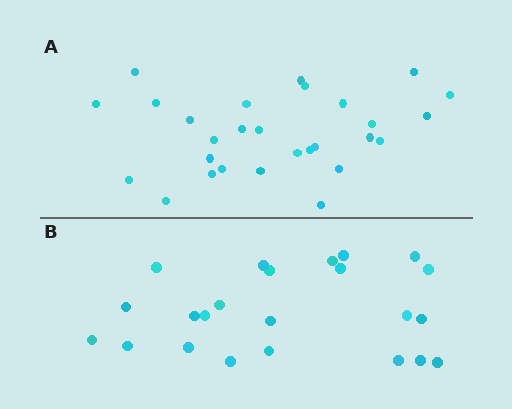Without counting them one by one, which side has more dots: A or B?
Region A (the top region) has more dots.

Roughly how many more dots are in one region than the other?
Region A has about 5 more dots than region B.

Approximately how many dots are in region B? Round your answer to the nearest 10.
About 20 dots. (The exact count is 23, which rounds to 20.)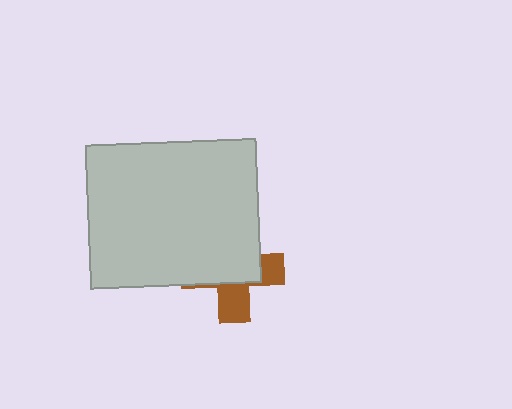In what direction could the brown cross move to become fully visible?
The brown cross could move down. That would shift it out from behind the light gray rectangle entirely.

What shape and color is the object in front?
The object in front is a light gray rectangle.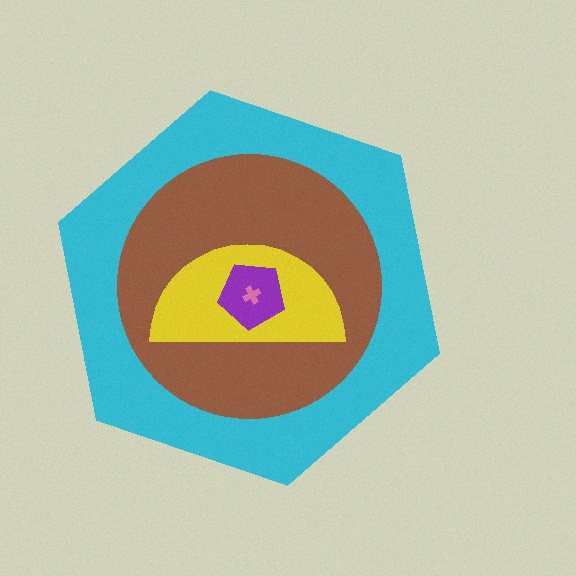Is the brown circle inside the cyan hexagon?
Yes.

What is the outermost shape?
The cyan hexagon.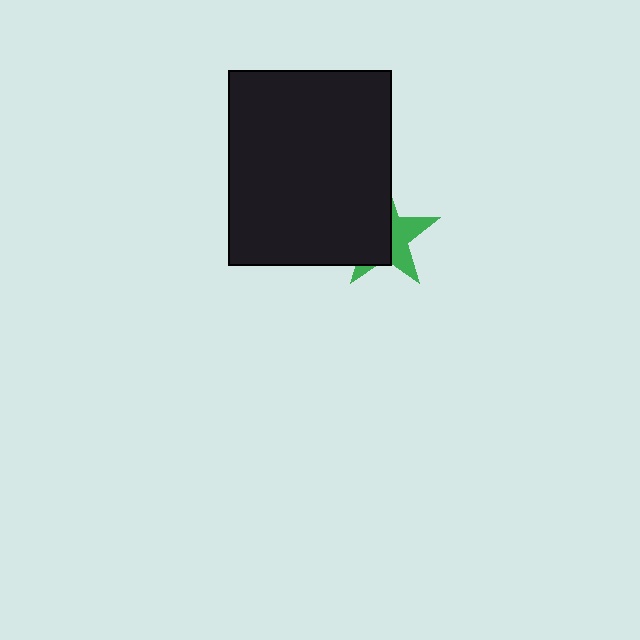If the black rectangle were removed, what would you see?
You would see the complete green star.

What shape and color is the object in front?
The object in front is a black rectangle.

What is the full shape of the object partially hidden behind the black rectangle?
The partially hidden object is a green star.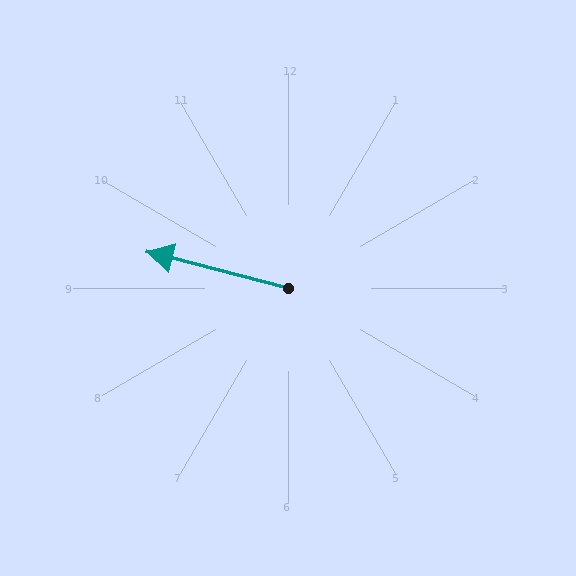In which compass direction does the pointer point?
West.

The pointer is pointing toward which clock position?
Roughly 9 o'clock.